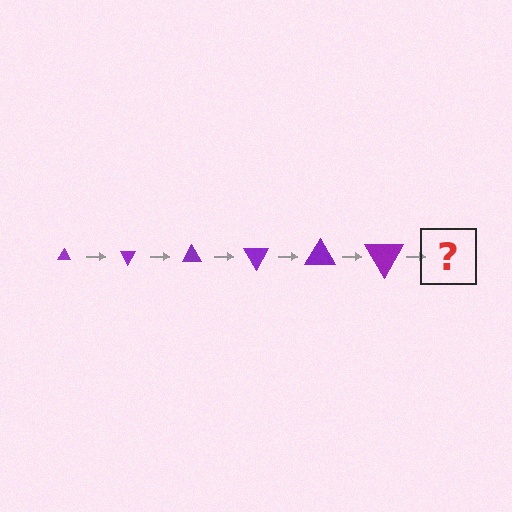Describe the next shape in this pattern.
It should be a triangle, larger than the previous one and rotated 360 degrees from the start.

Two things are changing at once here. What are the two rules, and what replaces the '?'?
The two rules are that the triangle grows larger each step and it rotates 60 degrees each step. The '?' should be a triangle, larger than the previous one and rotated 360 degrees from the start.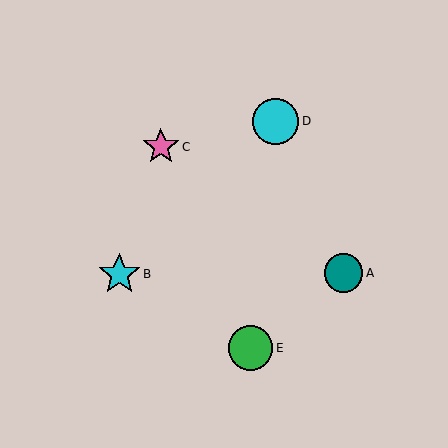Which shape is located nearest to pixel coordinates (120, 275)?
The cyan star (labeled B) at (119, 274) is nearest to that location.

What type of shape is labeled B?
Shape B is a cyan star.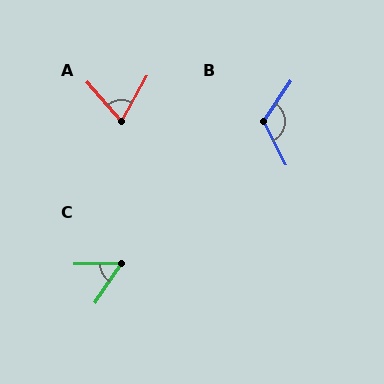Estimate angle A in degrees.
Approximately 70 degrees.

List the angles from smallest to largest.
C (56°), A (70°), B (119°).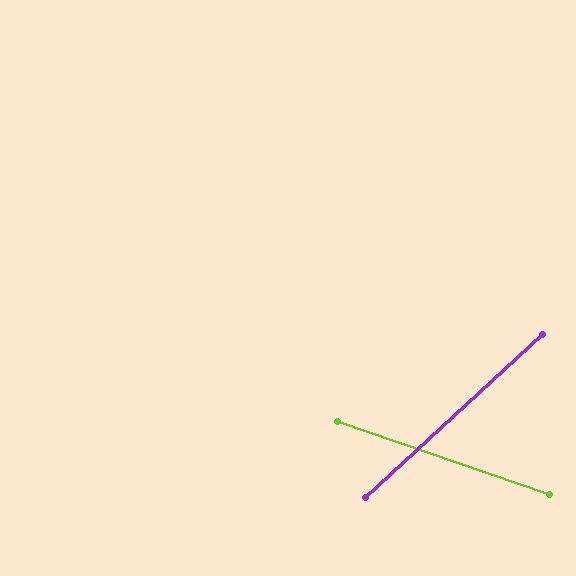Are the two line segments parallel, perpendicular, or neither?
Neither parallel nor perpendicular — they differ by about 62°.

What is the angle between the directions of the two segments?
Approximately 62 degrees.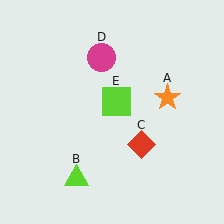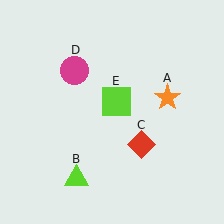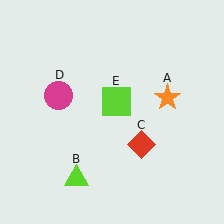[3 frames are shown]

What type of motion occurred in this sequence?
The magenta circle (object D) rotated counterclockwise around the center of the scene.